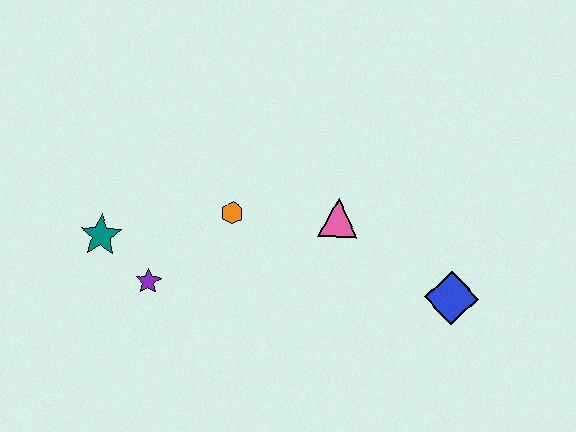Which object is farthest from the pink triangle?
The teal star is farthest from the pink triangle.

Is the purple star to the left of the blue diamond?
Yes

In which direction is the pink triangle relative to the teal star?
The pink triangle is to the right of the teal star.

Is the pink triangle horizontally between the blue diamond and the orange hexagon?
Yes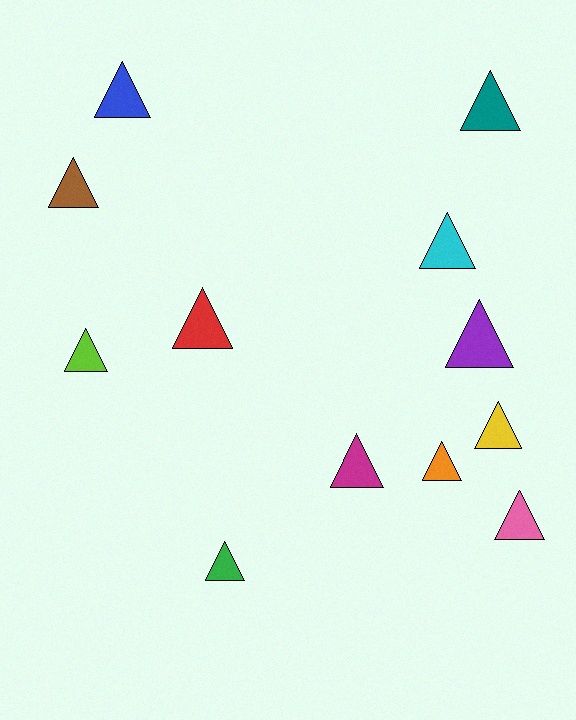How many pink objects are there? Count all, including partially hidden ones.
There is 1 pink object.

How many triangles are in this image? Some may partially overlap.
There are 12 triangles.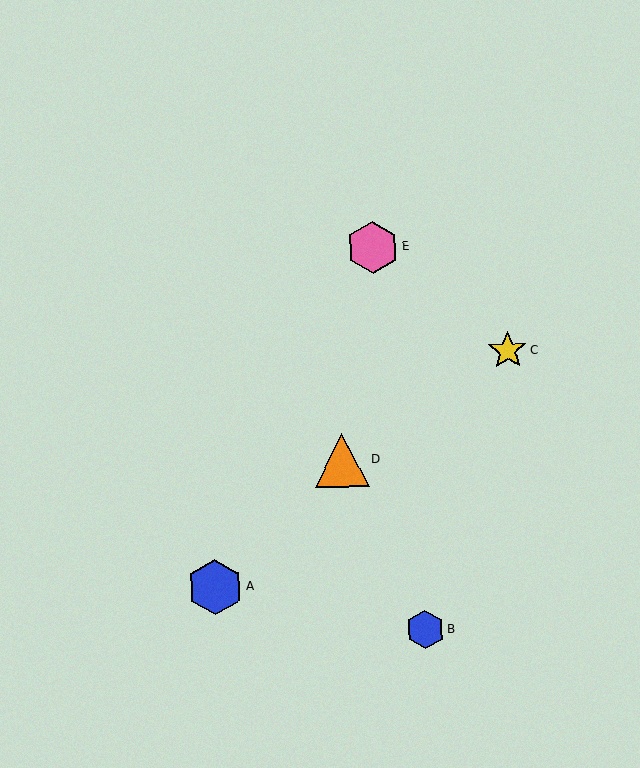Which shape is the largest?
The blue hexagon (labeled A) is the largest.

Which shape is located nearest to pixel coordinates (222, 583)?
The blue hexagon (labeled A) at (215, 587) is nearest to that location.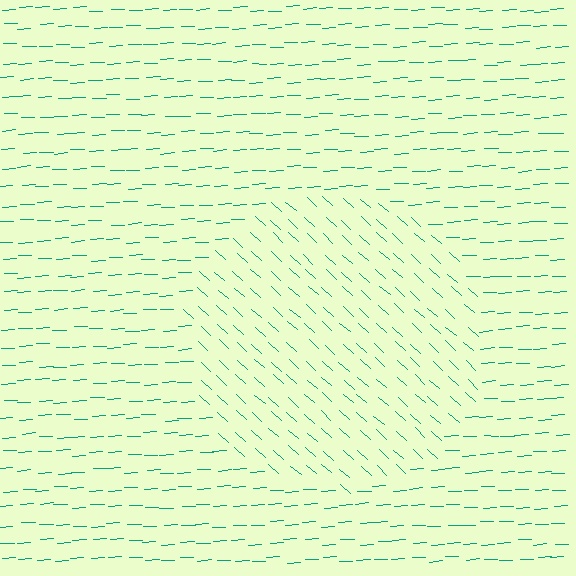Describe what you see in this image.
The image is filled with small teal line segments. A circle region in the image has lines oriented differently from the surrounding lines, creating a visible texture boundary.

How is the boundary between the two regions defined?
The boundary is defined purely by a change in line orientation (approximately 45 degrees difference). All lines are the same color and thickness.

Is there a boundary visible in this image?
Yes, there is a texture boundary formed by a change in line orientation.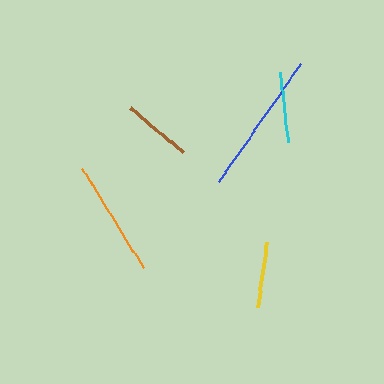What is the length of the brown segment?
The brown segment is approximately 69 pixels long.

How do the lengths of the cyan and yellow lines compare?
The cyan and yellow lines are approximately the same length.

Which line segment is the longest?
The blue line is the longest at approximately 144 pixels.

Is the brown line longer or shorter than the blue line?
The blue line is longer than the brown line.